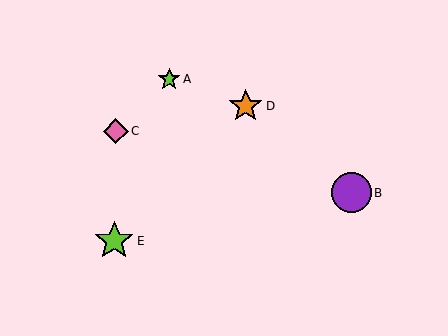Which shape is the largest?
The purple circle (labeled B) is the largest.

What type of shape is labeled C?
Shape C is a pink diamond.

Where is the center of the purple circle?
The center of the purple circle is at (351, 193).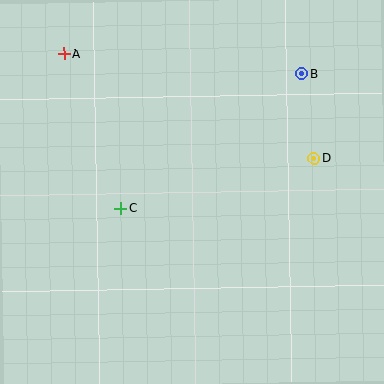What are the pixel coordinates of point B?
Point B is at (302, 74).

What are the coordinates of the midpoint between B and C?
The midpoint between B and C is at (212, 141).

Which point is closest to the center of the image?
Point C at (121, 209) is closest to the center.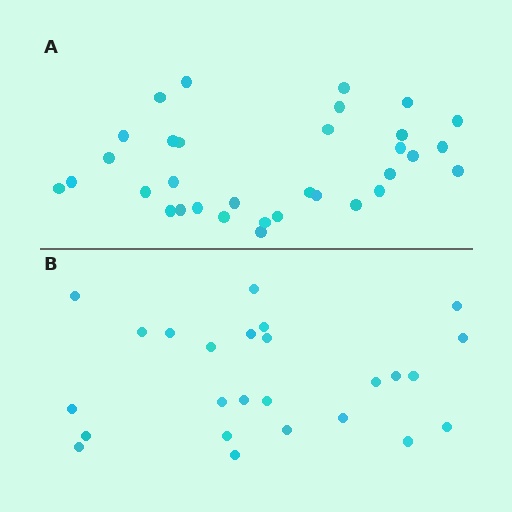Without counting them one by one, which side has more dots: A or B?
Region A (the top region) has more dots.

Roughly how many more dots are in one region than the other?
Region A has roughly 8 or so more dots than region B.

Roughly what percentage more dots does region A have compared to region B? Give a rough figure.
About 30% more.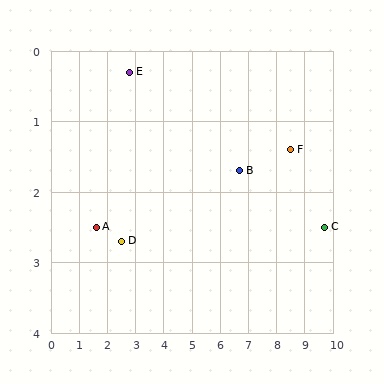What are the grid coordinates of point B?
Point B is at approximately (6.7, 1.7).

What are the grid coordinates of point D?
Point D is at approximately (2.5, 2.7).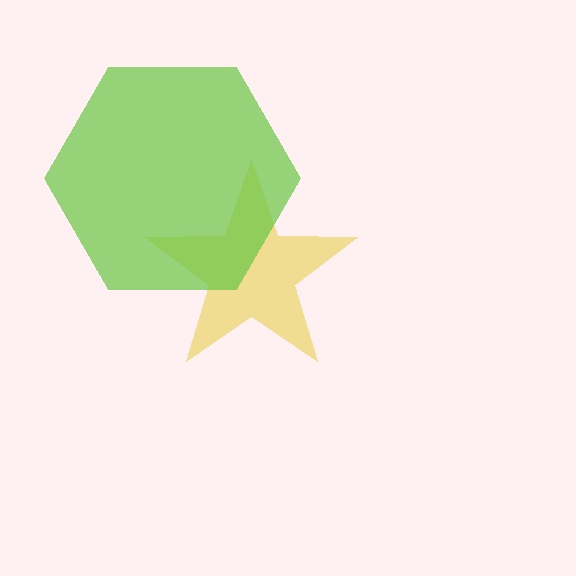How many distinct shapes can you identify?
There are 2 distinct shapes: a yellow star, a lime hexagon.